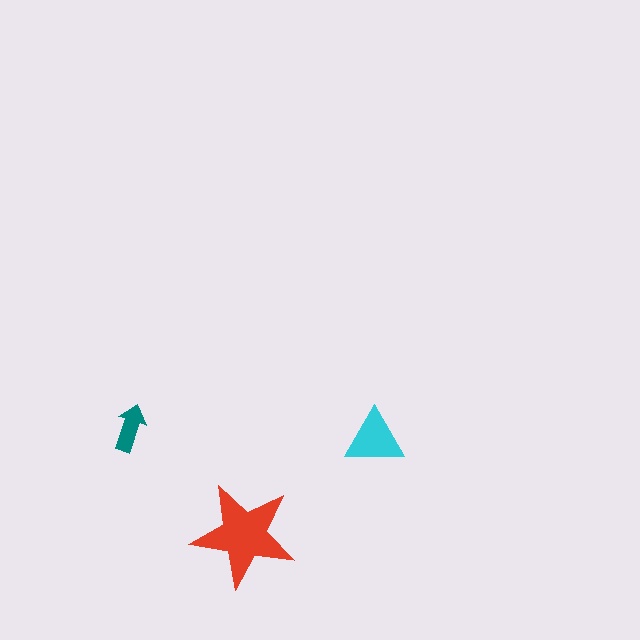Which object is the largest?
The red star.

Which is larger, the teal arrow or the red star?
The red star.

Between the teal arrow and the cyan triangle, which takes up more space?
The cyan triangle.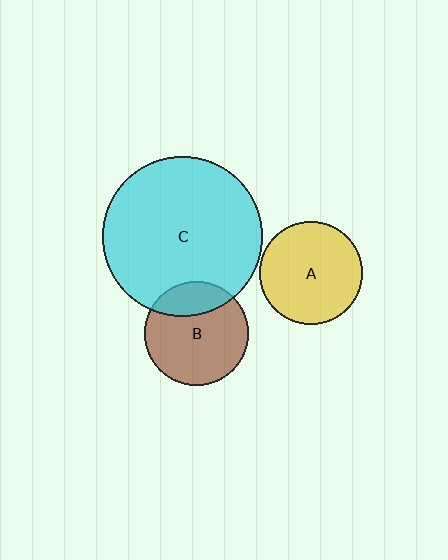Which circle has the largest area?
Circle C (cyan).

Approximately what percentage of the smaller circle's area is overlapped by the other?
Approximately 25%.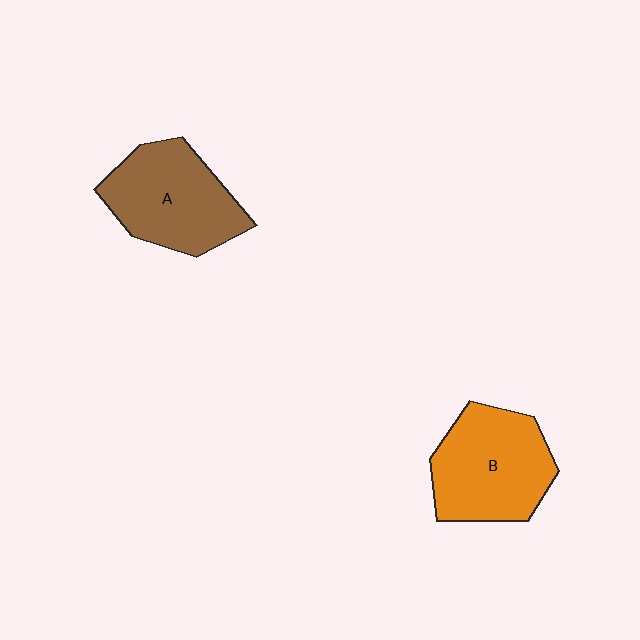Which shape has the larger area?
Shape B (orange).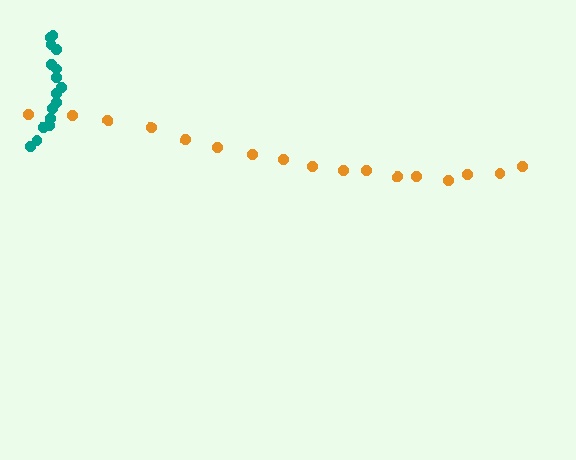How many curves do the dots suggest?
There are 2 distinct paths.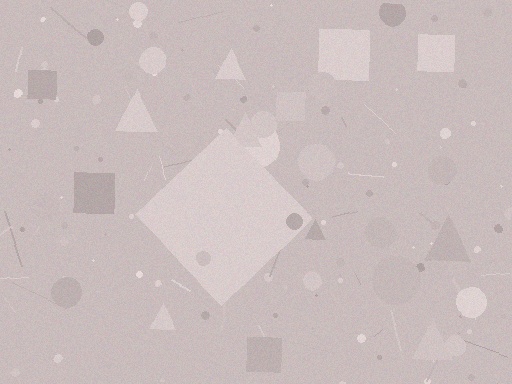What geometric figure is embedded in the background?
A diamond is embedded in the background.